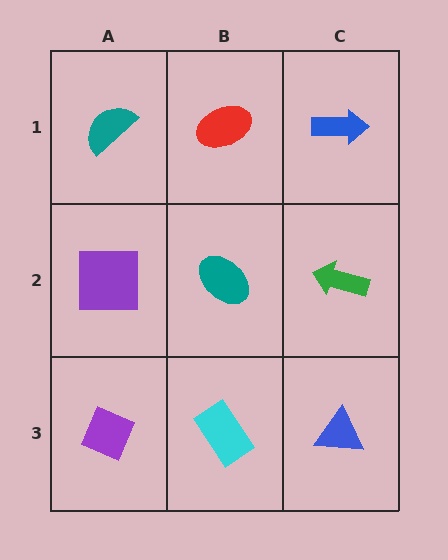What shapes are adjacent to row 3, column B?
A teal ellipse (row 2, column B), a purple diamond (row 3, column A), a blue triangle (row 3, column C).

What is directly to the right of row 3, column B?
A blue triangle.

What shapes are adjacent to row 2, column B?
A red ellipse (row 1, column B), a cyan rectangle (row 3, column B), a purple square (row 2, column A), a green arrow (row 2, column C).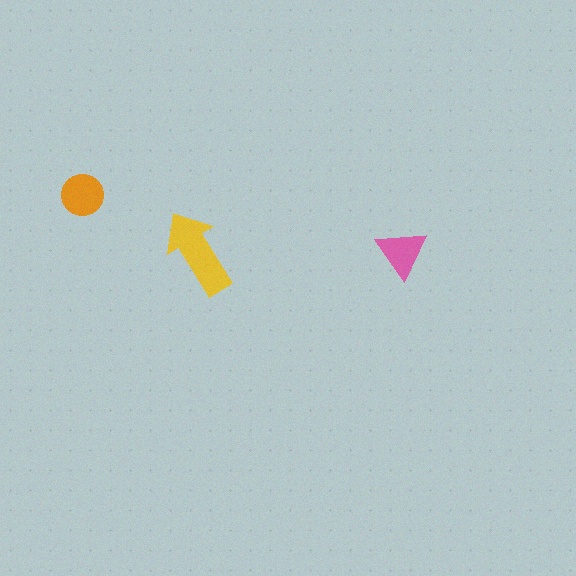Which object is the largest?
The yellow arrow.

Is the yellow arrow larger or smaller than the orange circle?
Larger.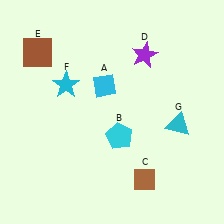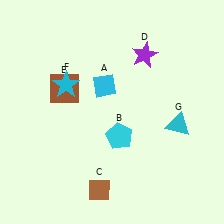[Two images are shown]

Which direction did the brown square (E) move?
The brown square (E) moved down.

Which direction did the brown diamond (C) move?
The brown diamond (C) moved left.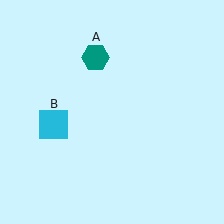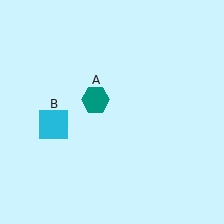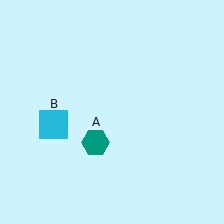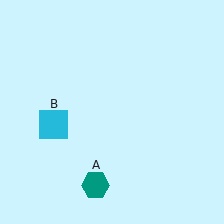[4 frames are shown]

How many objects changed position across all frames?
1 object changed position: teal hexagon (object A).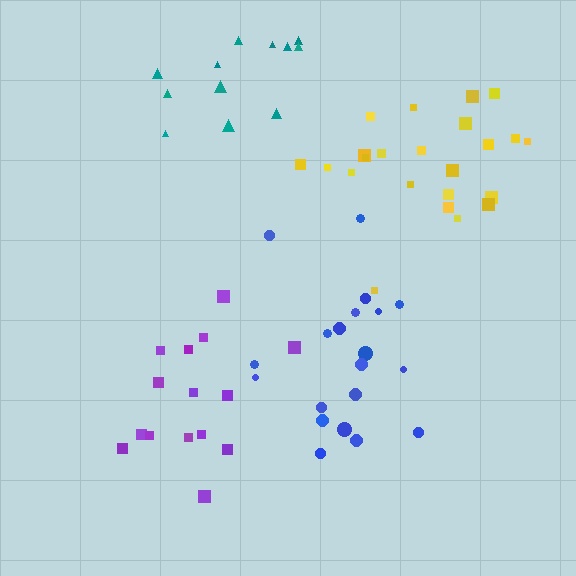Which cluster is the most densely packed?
Yellow.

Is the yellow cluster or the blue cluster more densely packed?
Yellow.